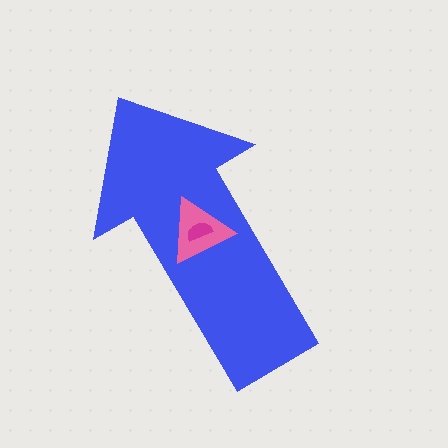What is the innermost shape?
The magenta semicircle.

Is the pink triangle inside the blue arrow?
Yes.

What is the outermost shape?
The blue arrow.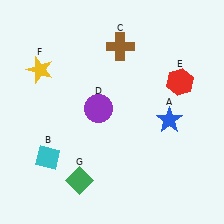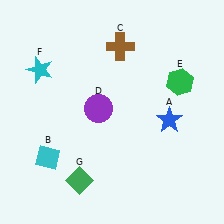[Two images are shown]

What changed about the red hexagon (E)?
In Image 1, E is red. In Image 2, it changed to green.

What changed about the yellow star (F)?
In Image 1, F is yellow. In Image 2, it changed to cyan.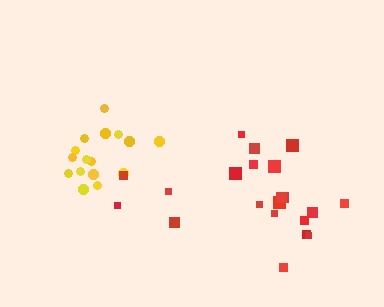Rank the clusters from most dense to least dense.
yellow, red.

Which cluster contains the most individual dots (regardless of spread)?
Red (21).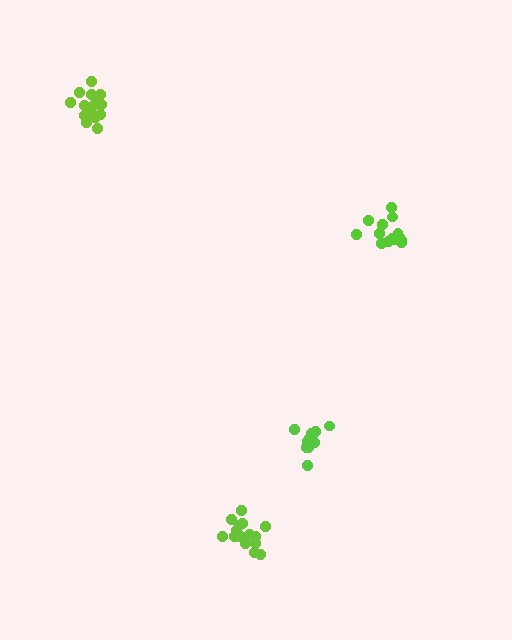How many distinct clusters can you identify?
There are 4 distinct clusters.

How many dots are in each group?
Group 1: 16 dots, Group 2: 11 dots, Group 3: 15 dots, Group 4: 16 dots (58 total).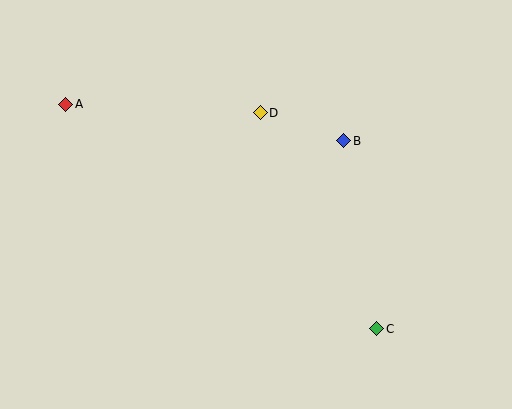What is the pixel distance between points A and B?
The distance between A and B is 280 pixels.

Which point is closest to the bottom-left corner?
Point A is closest to the bottom-left corner.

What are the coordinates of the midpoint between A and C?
The midpoint between A and C is at (221, 216).